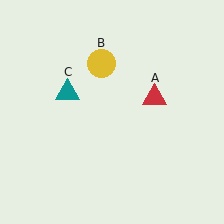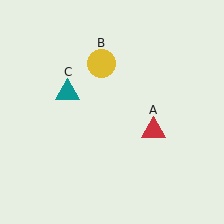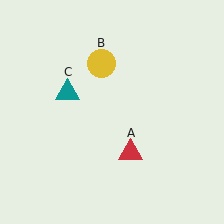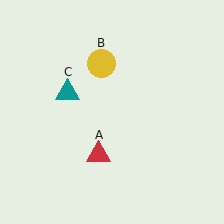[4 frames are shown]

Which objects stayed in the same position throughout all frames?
Yellow circle (object B) and teal triangle (object C) remained stationary.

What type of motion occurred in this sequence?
The red triangle (object A) rotated clockwise around the center of the scene.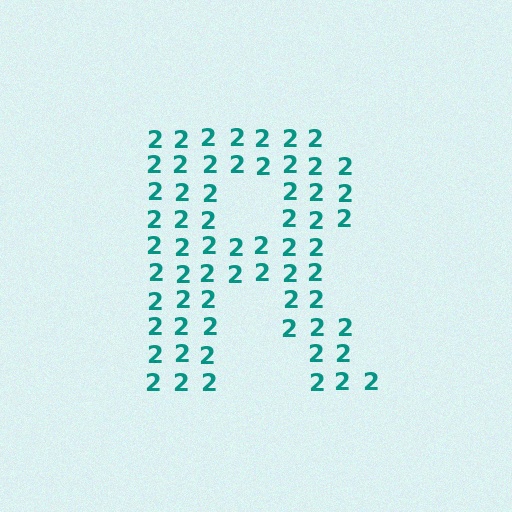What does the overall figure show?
The overall figure shows the letter R.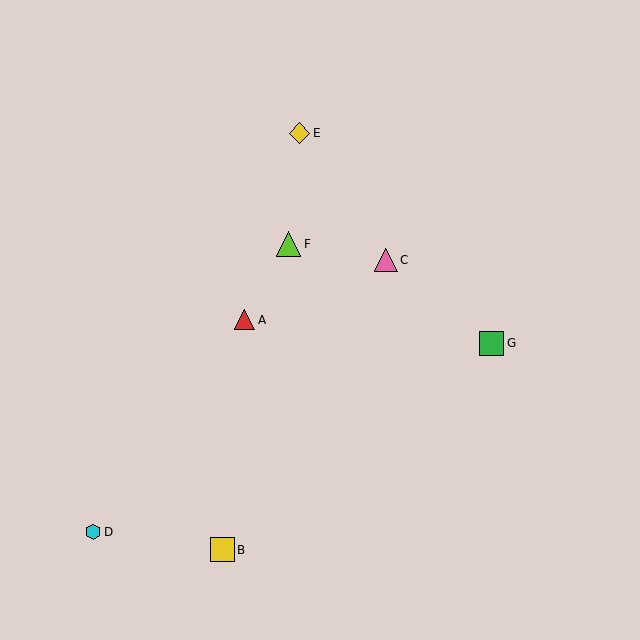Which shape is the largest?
The lime triangle (labeled F) is the largest.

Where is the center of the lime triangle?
The center of the lime triangle is at (288, 244).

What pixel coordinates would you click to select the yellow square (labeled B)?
Click at (222, 550) to select the yellow square B.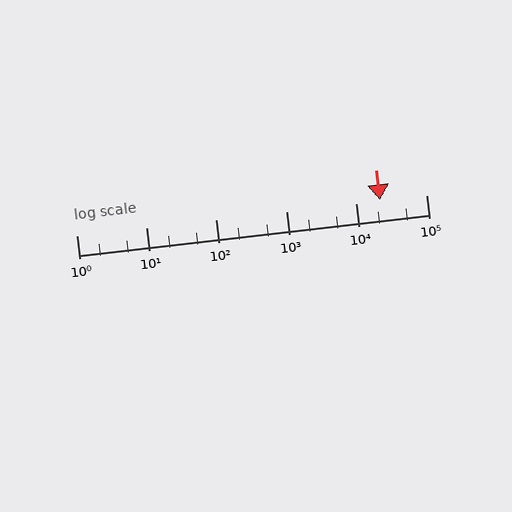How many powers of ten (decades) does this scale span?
The scale spans 5 decades, from 1 to 100000.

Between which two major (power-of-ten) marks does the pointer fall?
The pointer is between 10000 and 100000.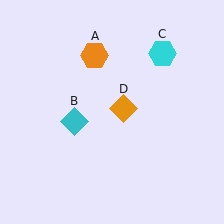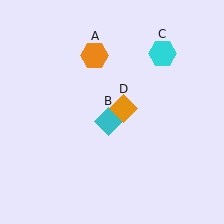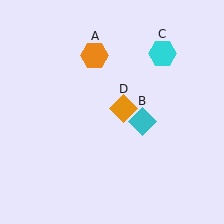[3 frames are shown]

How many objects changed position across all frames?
1 object changed position: cyan diamond (object B).